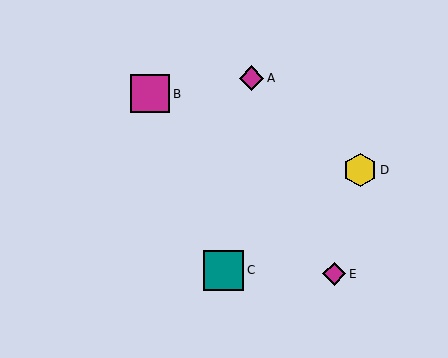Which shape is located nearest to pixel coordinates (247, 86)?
The magenta diamond (labeled A) at (251, 78) is nearest to that location.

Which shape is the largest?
The teal square (labeled C) is the largest.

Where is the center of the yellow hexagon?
The center of the yellow hexagon is at (360, 170).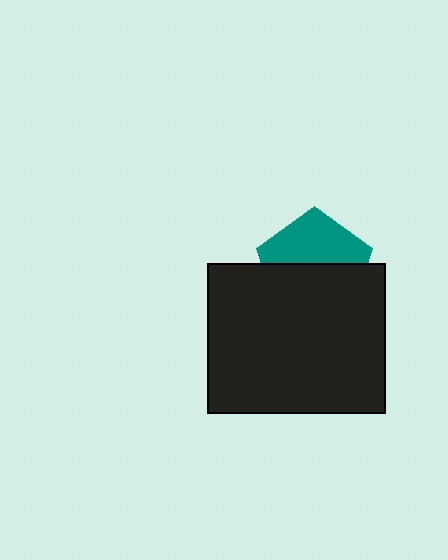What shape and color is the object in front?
The object in front is a black rectangle.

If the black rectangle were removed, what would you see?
You would see the complete teal pentagon.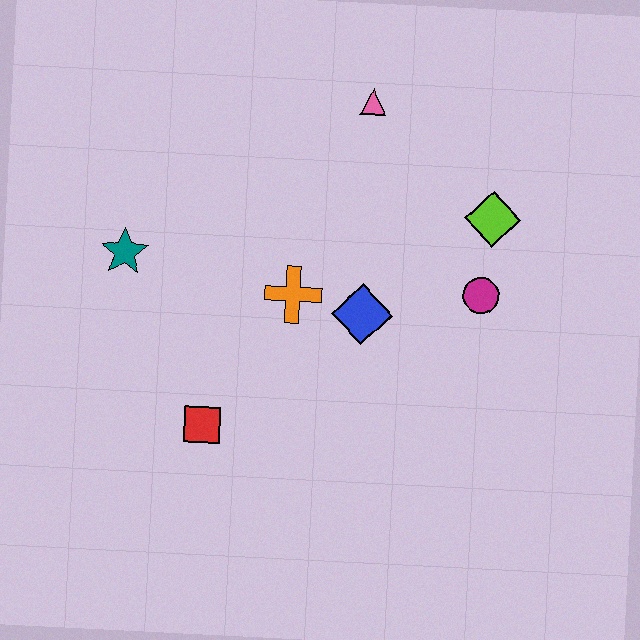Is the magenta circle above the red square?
Yes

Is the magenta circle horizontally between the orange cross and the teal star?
No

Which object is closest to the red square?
The orange cross is closest to the red square.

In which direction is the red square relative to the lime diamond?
The red square is to the left of the lime diamond.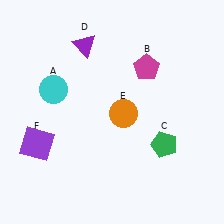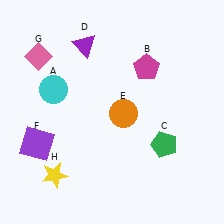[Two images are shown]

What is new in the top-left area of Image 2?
A pink diamond (G) was added in the top-left area of Image 2.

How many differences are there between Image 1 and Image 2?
There are 2 differences between the two images.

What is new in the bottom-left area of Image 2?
A yellow star (H) was added in the bottom-left area of Image 2.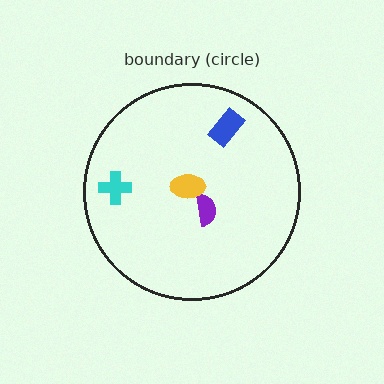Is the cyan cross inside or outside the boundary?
Inside.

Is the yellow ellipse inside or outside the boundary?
Inside.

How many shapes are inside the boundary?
4 inside, 0 outside.